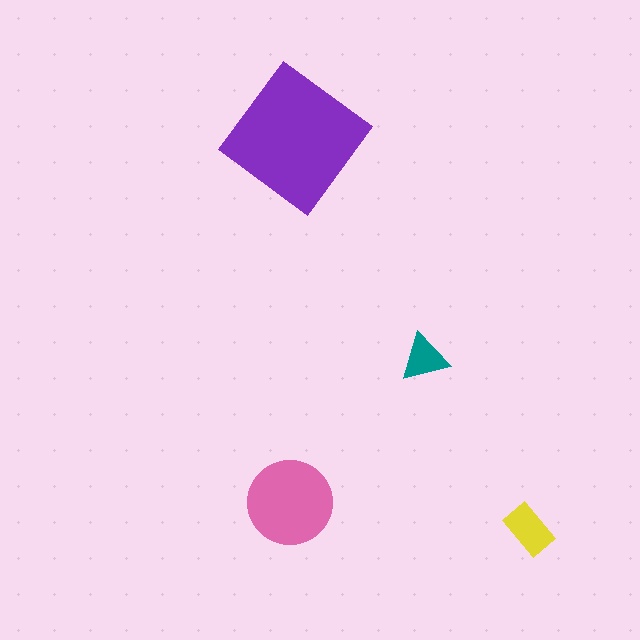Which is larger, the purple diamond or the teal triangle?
The purple diamond.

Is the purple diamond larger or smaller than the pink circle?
Larger.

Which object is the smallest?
The teal triangle.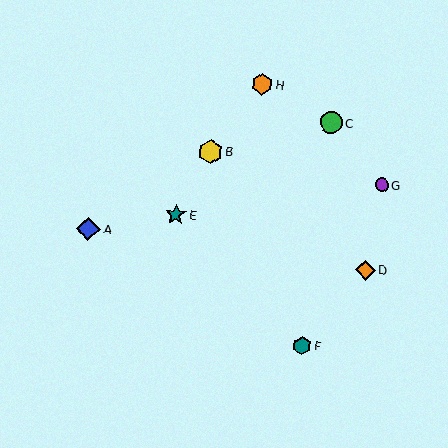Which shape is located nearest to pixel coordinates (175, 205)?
The teal star (labeled E) at (176, 214) is nearest to that location.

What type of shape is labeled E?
Shape E is a teal star.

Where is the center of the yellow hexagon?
The center of the yellow hexagon is at (211, 152).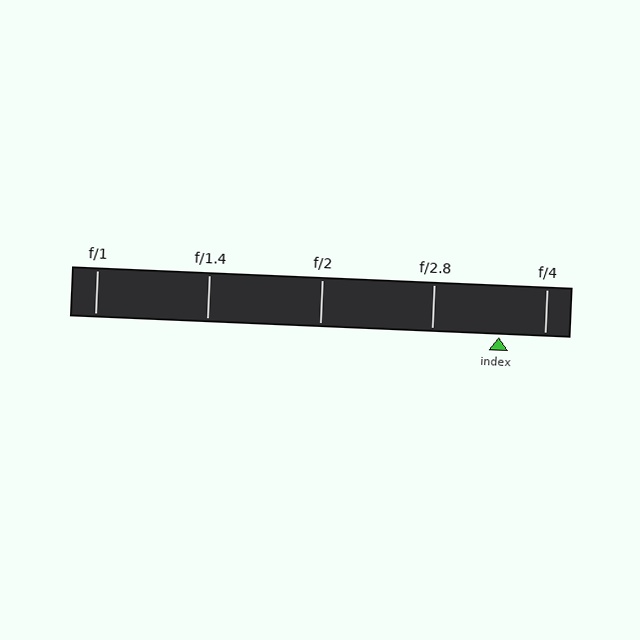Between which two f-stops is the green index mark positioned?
The index mark is between f/2.8 and f/4.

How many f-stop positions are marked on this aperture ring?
There are 5 f-stop positions marked.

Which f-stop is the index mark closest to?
The index mark is closest to f/4.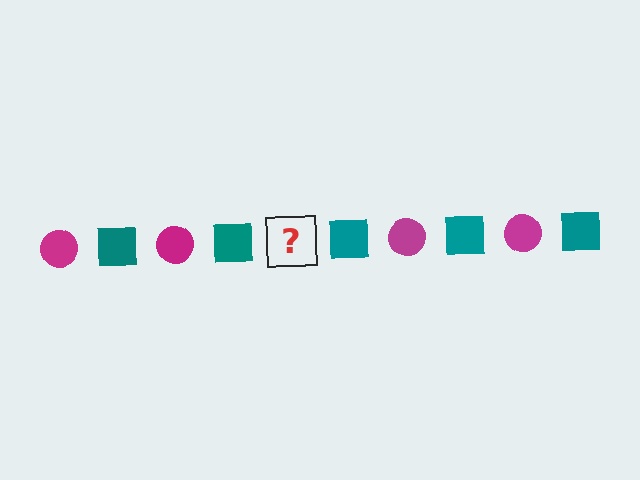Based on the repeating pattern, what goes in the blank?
The blank should be a magenta circle.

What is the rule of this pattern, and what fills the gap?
The rule is that the pattern alternates between magenta circle and teal square. The gap should be filled with a magenta circle.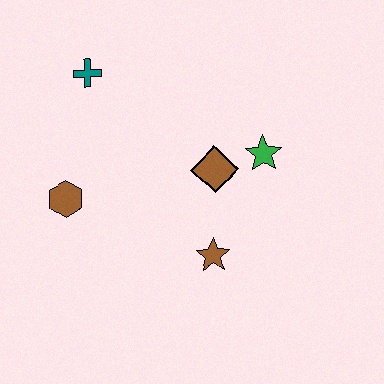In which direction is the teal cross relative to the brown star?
The teal cross is above the brown star.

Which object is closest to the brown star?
The brown diamond is closest to the brown star.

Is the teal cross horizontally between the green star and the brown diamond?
No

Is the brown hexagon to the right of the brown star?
No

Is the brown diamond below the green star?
Yes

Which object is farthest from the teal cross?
The brown star is farthest from the teal cross.